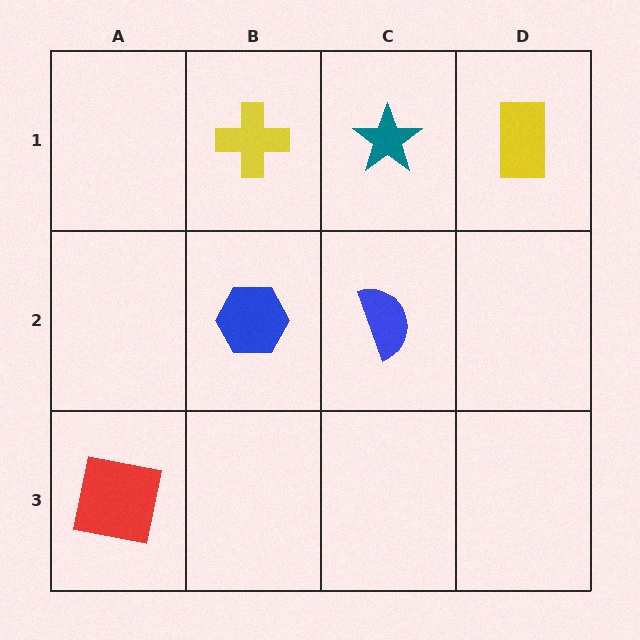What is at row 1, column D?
A yellow rectangle.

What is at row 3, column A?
A red square.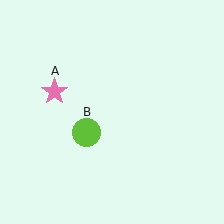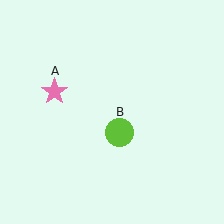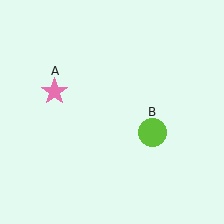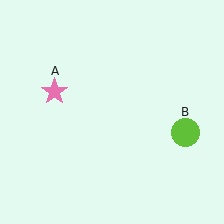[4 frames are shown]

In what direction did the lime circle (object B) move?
The lime circle (object B) moved right.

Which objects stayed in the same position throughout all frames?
Pink star (object A) remained stationary.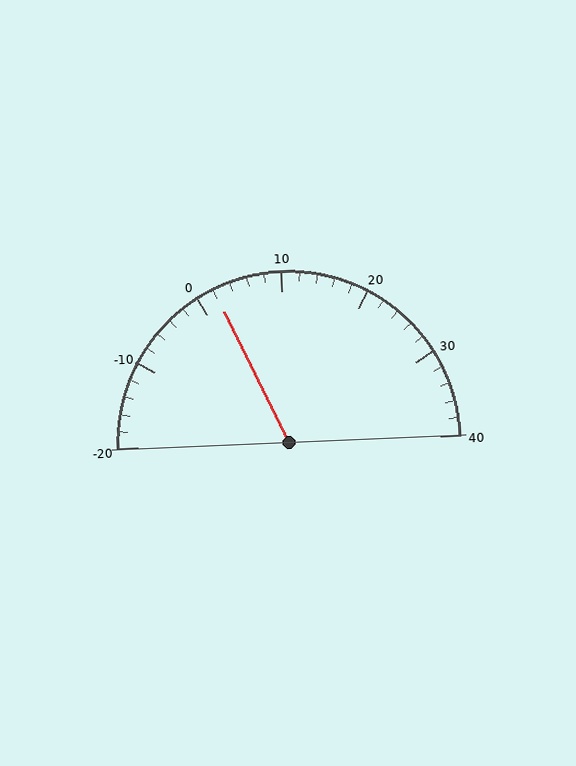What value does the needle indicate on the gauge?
The needle indicates approximately 2.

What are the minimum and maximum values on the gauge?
The gauge ranges from -20 to 40.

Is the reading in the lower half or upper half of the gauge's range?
The reading is in the lower half of the range (-20 to 40).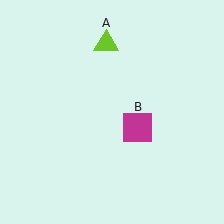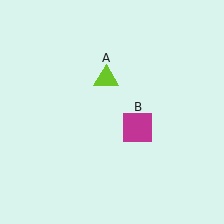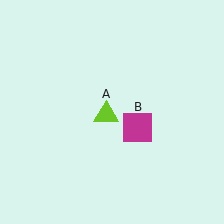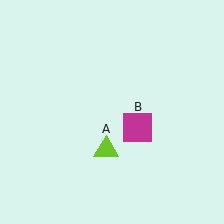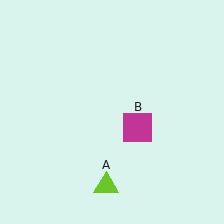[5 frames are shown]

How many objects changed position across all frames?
1 object changed position: lime triangle (object A).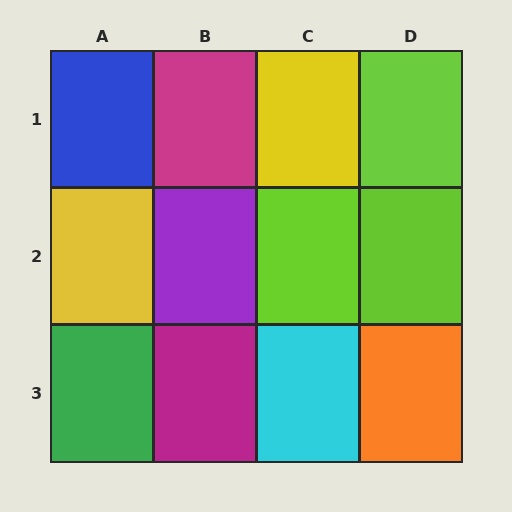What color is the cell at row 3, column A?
Green.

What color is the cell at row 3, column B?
Magenta.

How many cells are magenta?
2 cells are magenta.